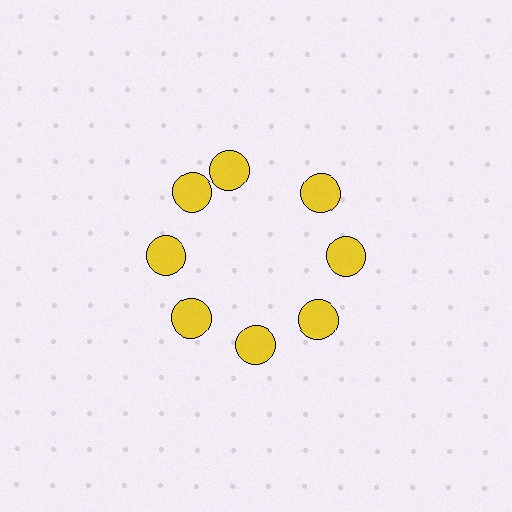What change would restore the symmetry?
The symmetry would be restored by rotating it back into even spacing with its neighbors so that all 8 circles sit at equal angles and equal distance from the center.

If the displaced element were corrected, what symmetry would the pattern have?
It would have 8-fold rotational symmetry — the pattern would map onto itself every 45 degrees.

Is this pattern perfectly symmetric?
No. The 8 yellow circles are arranged in a ring, but one element near the 12 o'clock position is rotated out of alignment along the ring, breaking the 8-fold rotational symmetry.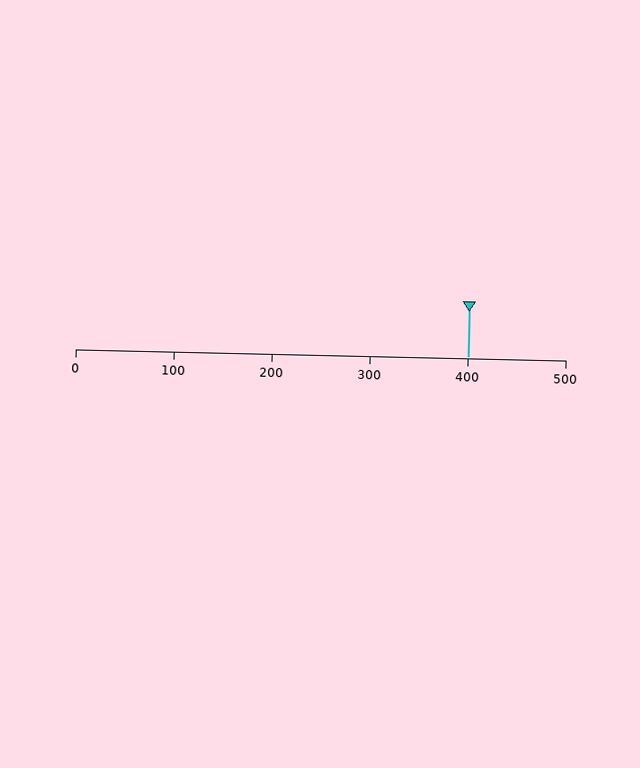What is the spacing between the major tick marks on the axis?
The major ticks are spaced 100 apart.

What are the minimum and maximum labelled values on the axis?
The axis runs from 0 to 500.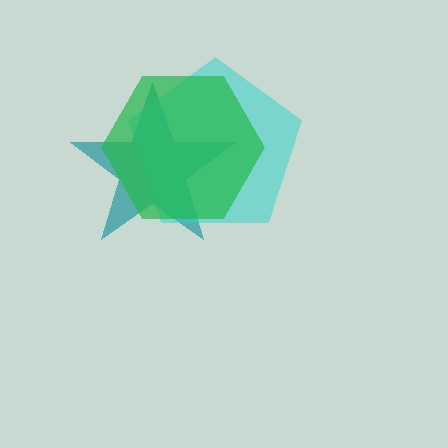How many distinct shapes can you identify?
There are 3 distinct shapes: a teal star, a cyan pentagon, a green hexagon.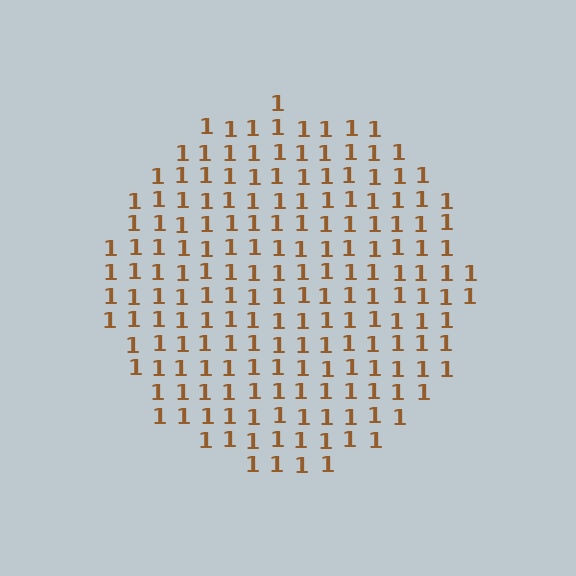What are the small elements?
The small elements are digit 1's.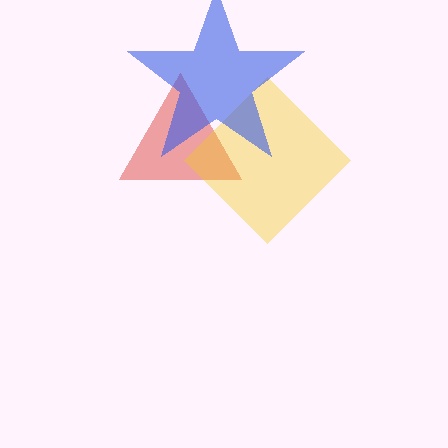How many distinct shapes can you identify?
There are 3 distinct shapes: a red triangle, a yellow diamond, a blue star.